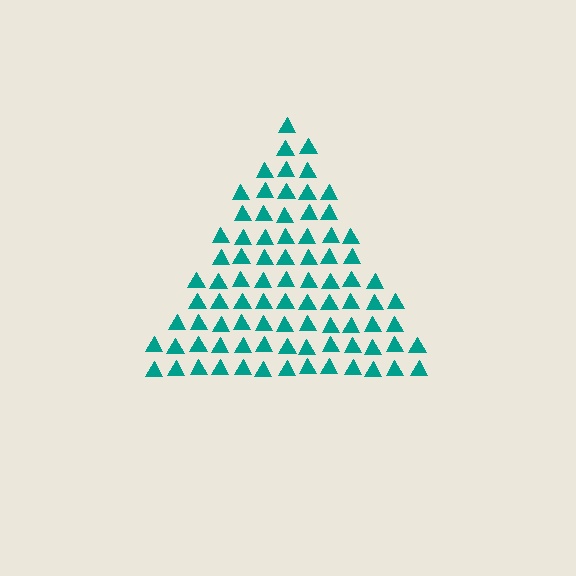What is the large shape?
The large shape is a triangle.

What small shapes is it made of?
It is made of small triangles.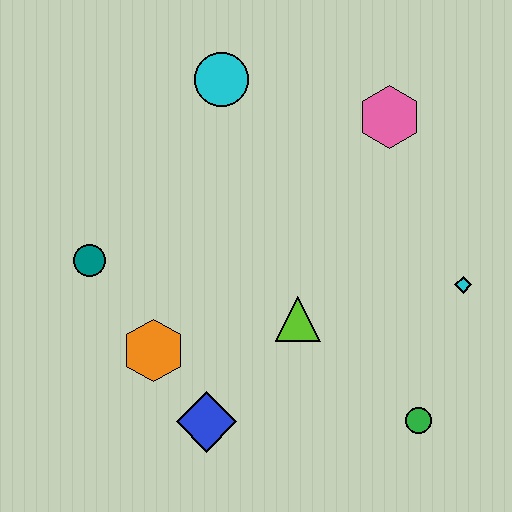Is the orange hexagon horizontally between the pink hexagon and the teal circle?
Yes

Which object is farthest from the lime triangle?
The cyan circle is farthest from the lime triangle.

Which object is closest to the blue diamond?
The orange hexagon is closest to the blue diamond.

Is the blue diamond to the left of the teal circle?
No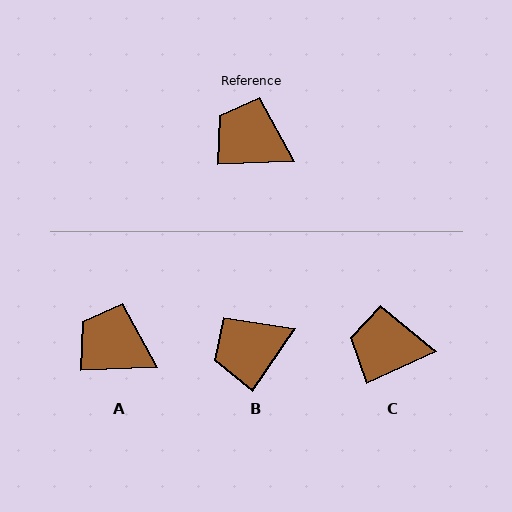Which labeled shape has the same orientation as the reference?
A.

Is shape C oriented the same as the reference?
No, it is off by about 22 degrees.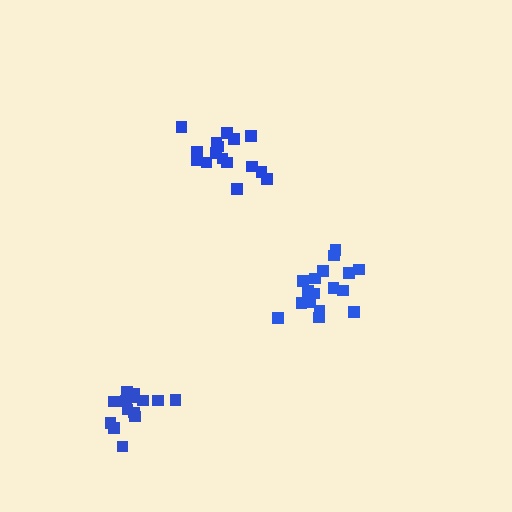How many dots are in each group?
Group 1: 17 dots, Group 2: 14 dots, Group 3: 16 dots (47 total).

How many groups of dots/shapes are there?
There are 3 groups.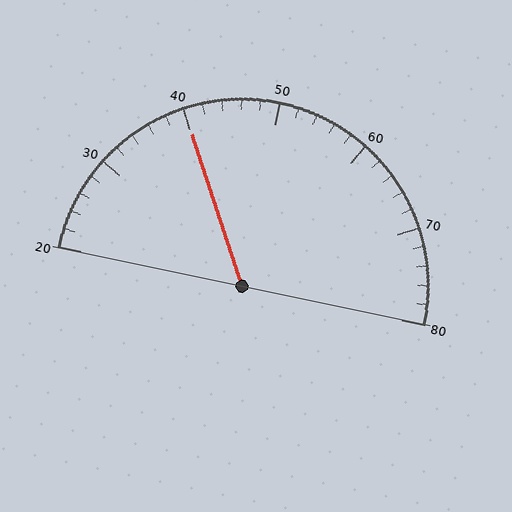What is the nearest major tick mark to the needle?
The nearest major tick mark is 40.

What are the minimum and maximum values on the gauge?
The gauge ranges from 20 to 80.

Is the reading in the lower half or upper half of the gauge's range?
The reading is in the lower half of the range (20 to 80).